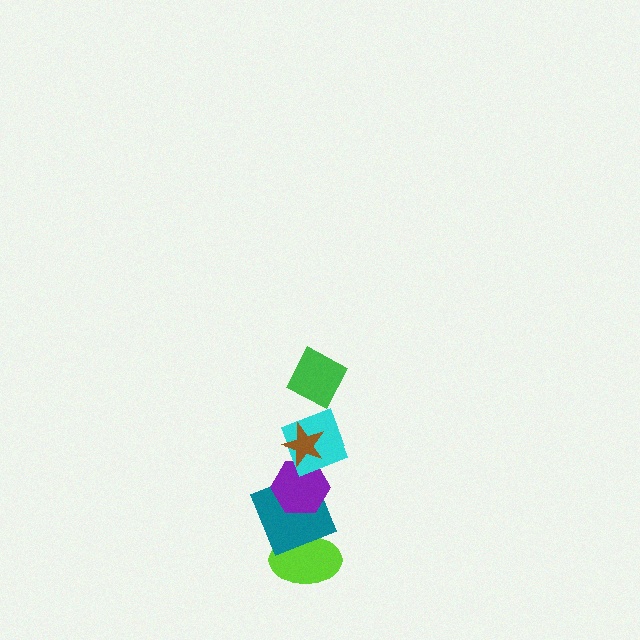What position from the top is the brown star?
The brown star is 2nd from the top.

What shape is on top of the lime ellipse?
The teal square is on top of the lime ellipse.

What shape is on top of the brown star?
The green square is on top of the brown star.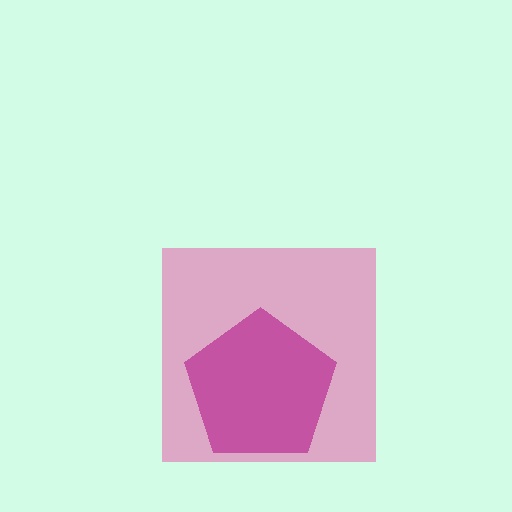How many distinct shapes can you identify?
There are 2 distinct shapes: a pink square, a magenta pentagon.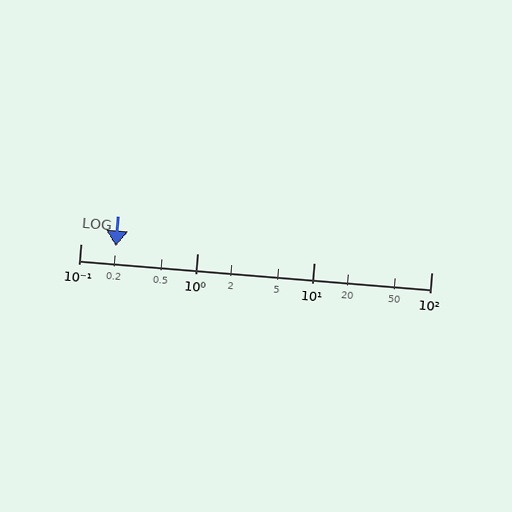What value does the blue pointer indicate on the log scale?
The pointer indicates approximately 0.2.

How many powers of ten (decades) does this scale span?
The scale spans 3 decades, from 0.1 to 100.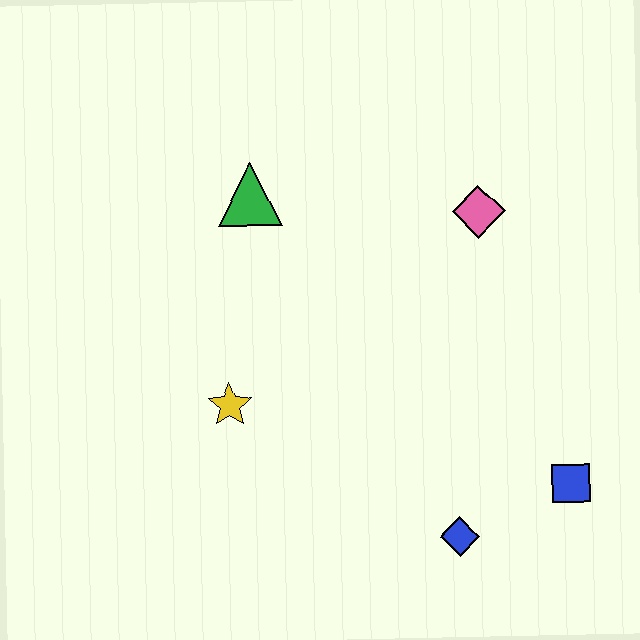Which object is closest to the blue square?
The blue diamond is closest to the blue square.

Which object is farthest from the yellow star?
The blue square is farthest from the yellow star.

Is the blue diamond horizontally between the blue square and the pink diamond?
No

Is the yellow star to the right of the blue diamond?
No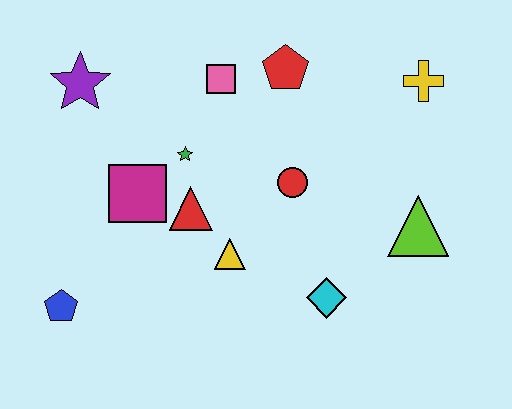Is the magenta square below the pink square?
Yes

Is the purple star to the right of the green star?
No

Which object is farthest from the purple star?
The lime triangle is farthest from the purple star.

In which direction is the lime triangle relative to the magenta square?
The lime triangle is to the right of the magenta square.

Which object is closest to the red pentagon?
The pink square is closest to the red pentagon.